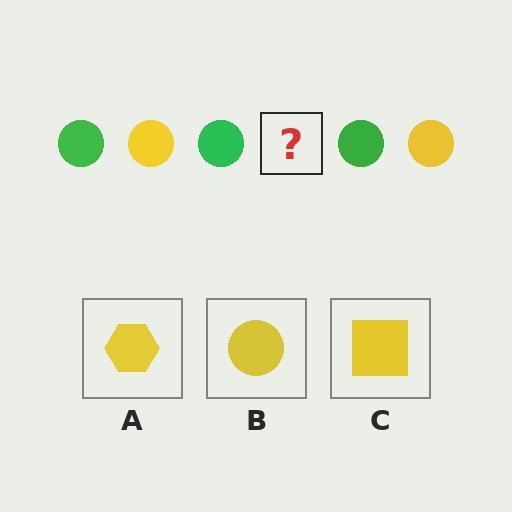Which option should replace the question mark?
Option B.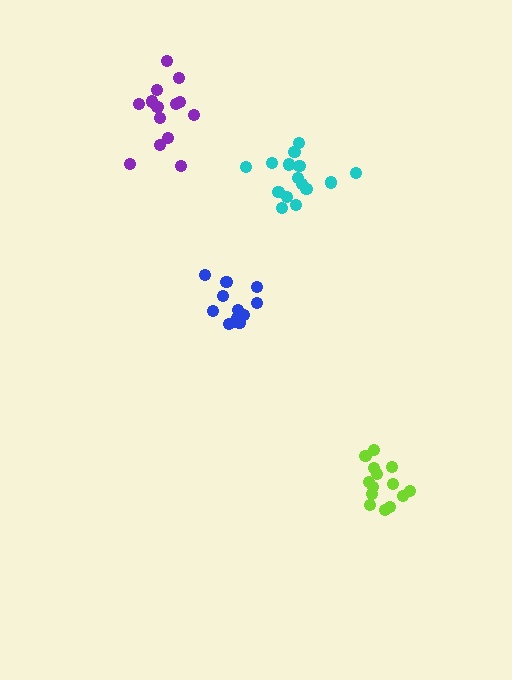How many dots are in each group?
Group 1: 12 dots, Group 2: 14 dots, Group 3: 15 dots, Group 4: 14 dots (55 total).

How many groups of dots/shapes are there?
There are 4 groups.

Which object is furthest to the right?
The lime cluster is rightmost.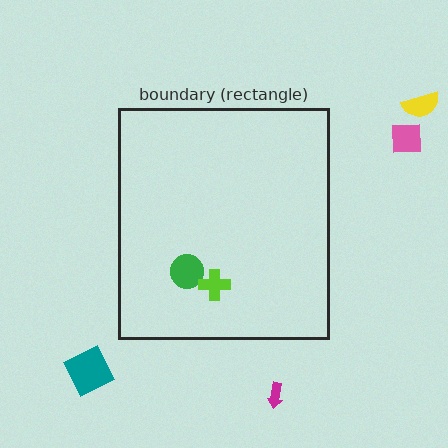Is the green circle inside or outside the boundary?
Inside.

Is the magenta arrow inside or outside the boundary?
Outside.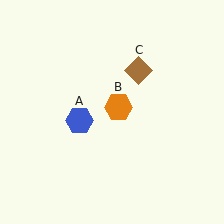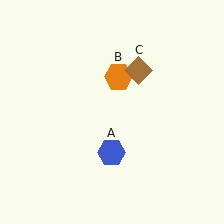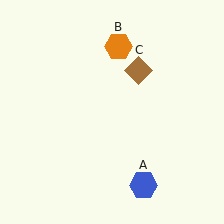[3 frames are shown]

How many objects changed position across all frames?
2 objects changed position: blue hexagon (object A), orange hexagon (object B).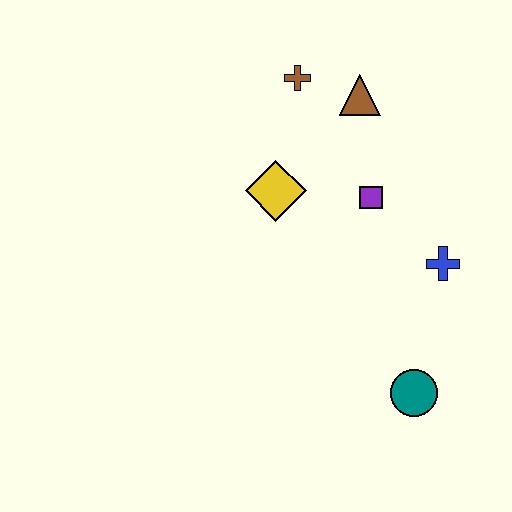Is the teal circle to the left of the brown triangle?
No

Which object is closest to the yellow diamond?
The purple square is closest to the yellow diamond.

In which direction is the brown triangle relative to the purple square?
The brown triangle is above the purple square.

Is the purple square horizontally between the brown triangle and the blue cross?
Yes